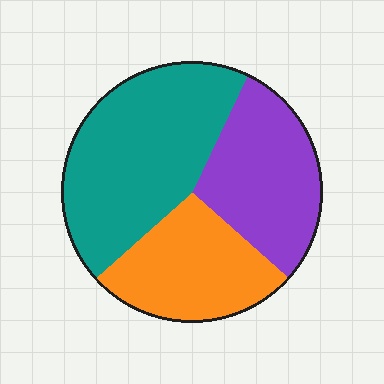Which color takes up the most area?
Teal, at roughly 45%.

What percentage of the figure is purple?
Purple takes up about one third (1/3) of the figure.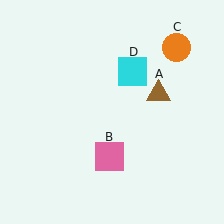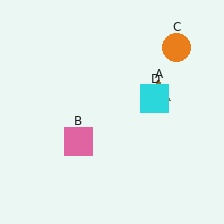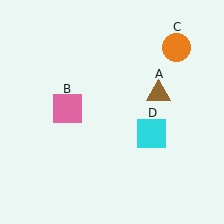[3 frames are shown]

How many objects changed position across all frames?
2 objects changed position: pink square (object B), cyan square (object D).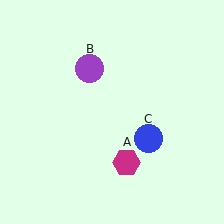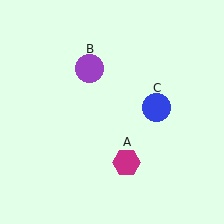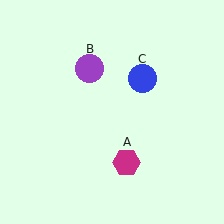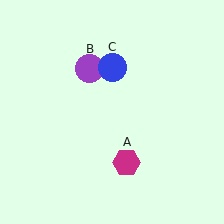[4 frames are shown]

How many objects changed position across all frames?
1 object changed position: blue circle (object C).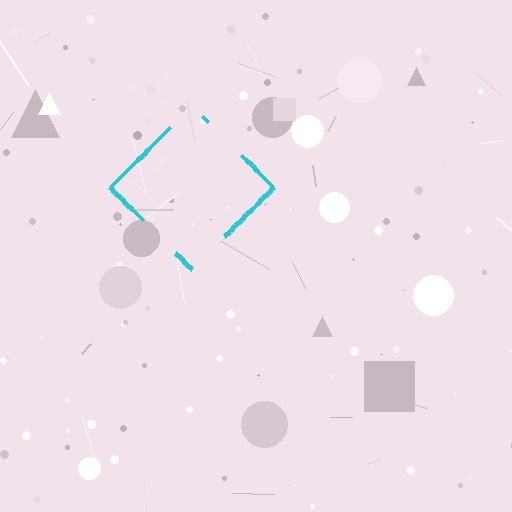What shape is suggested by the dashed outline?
The dashed outline suggests a diamond.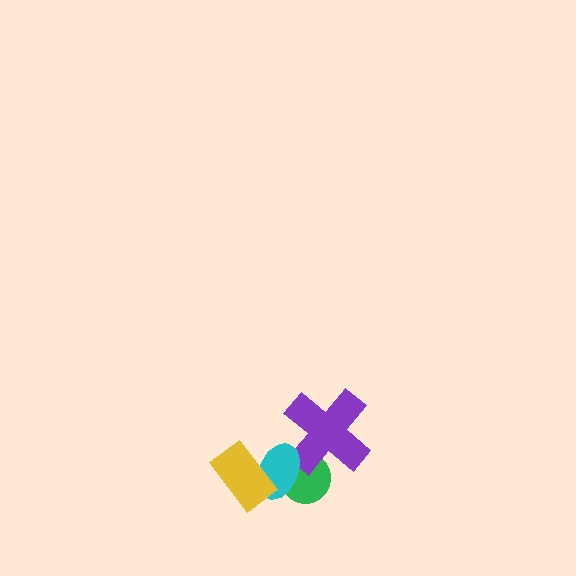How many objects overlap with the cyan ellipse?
3 objects overlap with the cyan ellipse.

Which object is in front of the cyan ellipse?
The yellow rectangle is in front of the cyan ellipse.